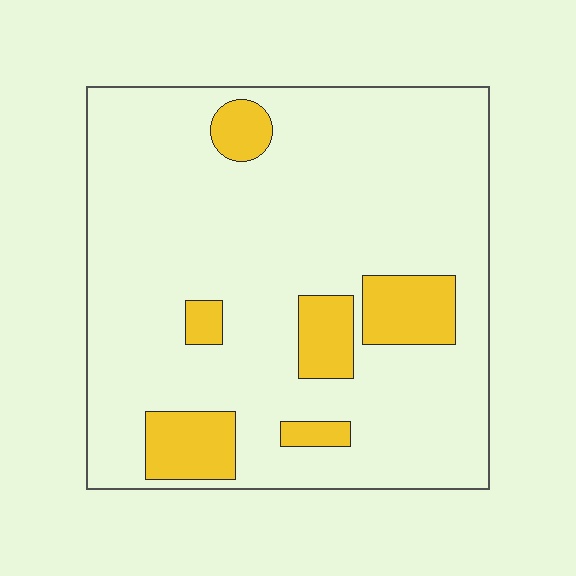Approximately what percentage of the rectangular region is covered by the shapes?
Approximately 15%.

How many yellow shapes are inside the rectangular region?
6.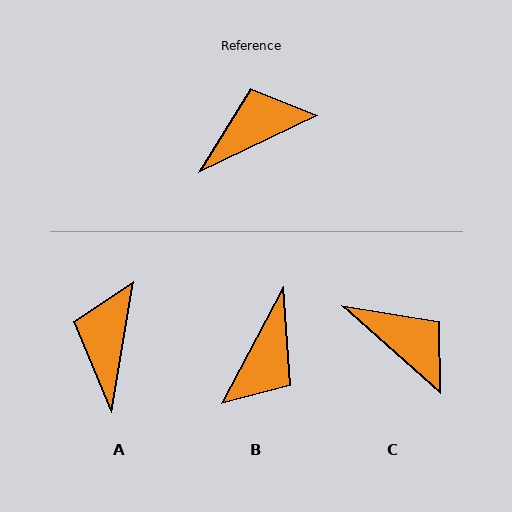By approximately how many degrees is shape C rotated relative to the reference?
Approximately 67 degrees clockwise.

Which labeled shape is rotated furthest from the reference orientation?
B, about 144 degrees away.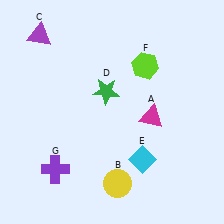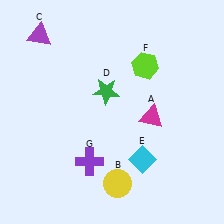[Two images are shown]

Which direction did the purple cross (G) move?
The purple cross (G) moved right.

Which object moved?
The purple cross (G) moved right.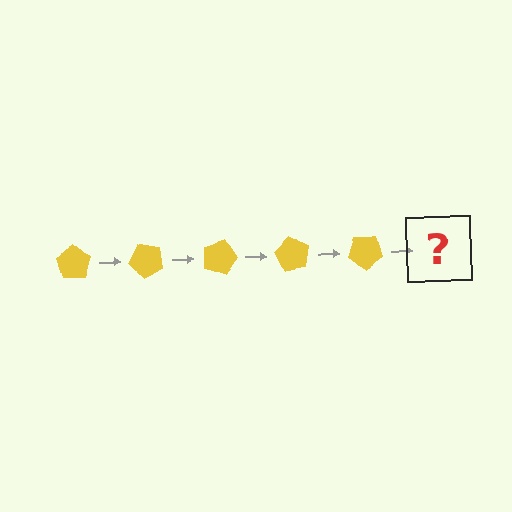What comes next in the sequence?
The next element should be a yellow pentagon rotated 225 degrees.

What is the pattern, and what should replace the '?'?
The pattern is that the pentagon rotates 45 degrees each step. The '?' should be a yellow pentagon rotated 225 degrees.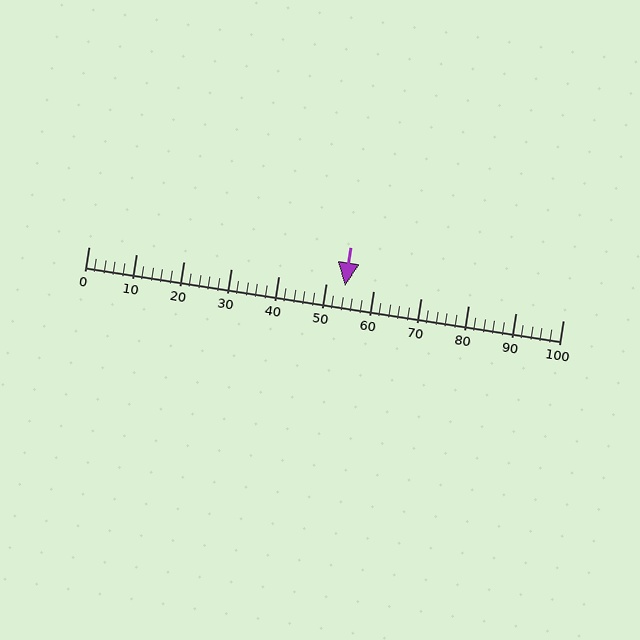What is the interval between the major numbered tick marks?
The major tick marks are spaced 10 units apart.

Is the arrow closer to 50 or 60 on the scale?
The arrow is closer to 50.